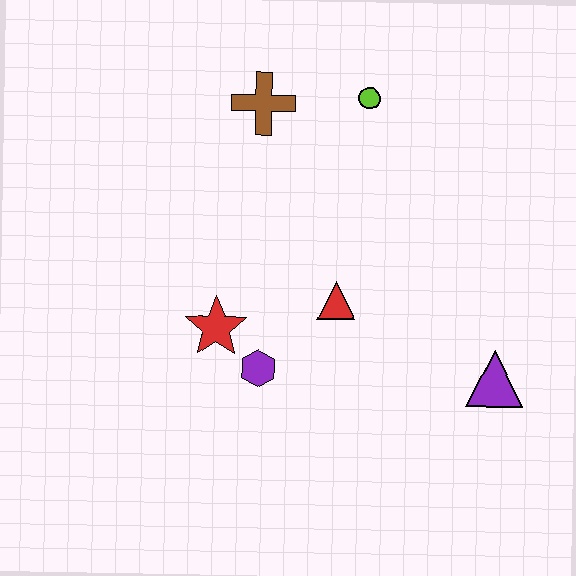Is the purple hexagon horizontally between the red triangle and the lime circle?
No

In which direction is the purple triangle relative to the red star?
The purple triangle is to the right of the red star.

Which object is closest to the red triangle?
The purple hexagon is closest to the red triangle.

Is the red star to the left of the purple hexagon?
Yes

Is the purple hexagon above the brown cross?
No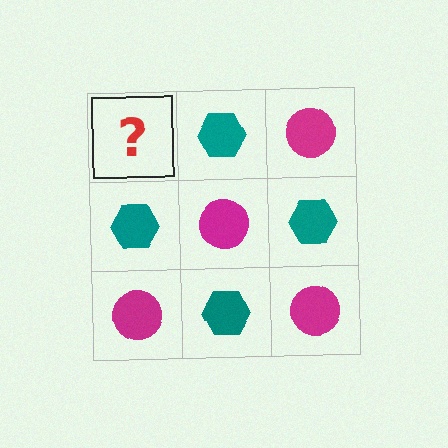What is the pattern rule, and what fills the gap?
The rule is that it alternates magenta circle and teal hexagon in a checkerboard pattern. The gap should be filled with a magenta circle.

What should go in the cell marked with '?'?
The missing cell should contain a magenta circle.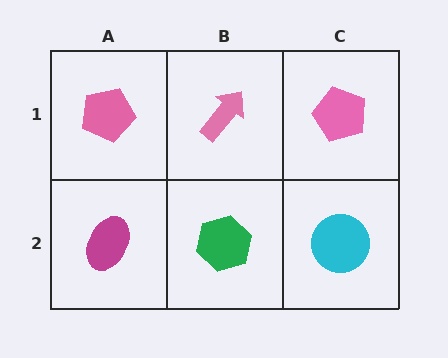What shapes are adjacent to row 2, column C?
A pink pentagon (row 1, column C), a green hexagon (row 2, column B).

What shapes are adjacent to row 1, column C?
A cyan circle (row 2, column C), a pink arrow (row 1, column B).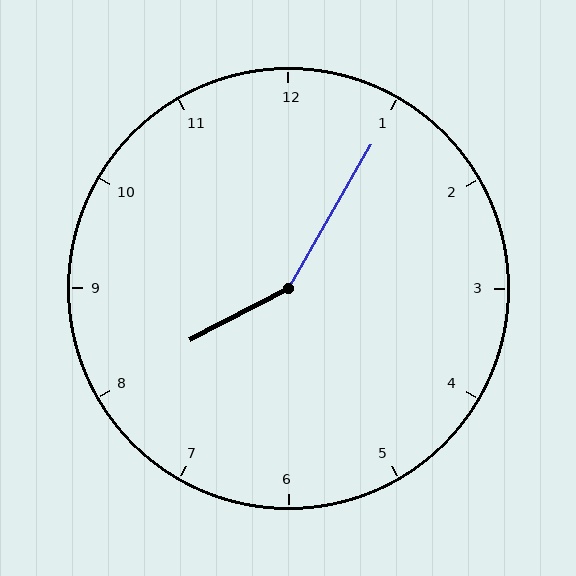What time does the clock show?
8:05.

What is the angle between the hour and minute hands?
Approximately 148 degrees.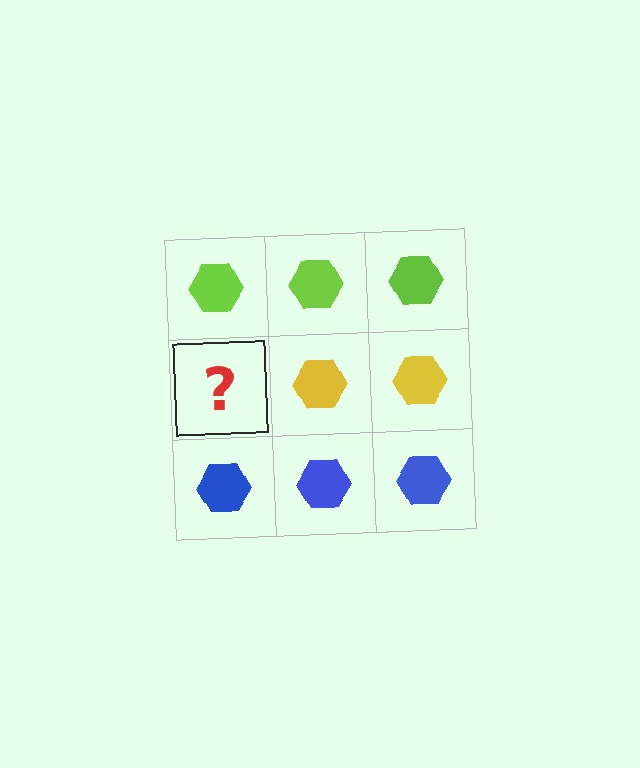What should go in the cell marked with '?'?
The missing cell should contain a yellow hexagon.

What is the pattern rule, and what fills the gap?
The rule is that each row has a consistent color. The gap should be filled with a yellow hexagon.